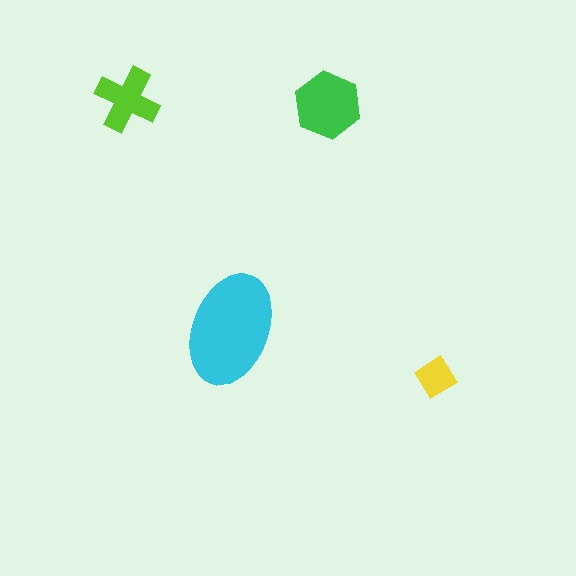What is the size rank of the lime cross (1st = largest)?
3rd.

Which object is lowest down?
The yellow diamond is bottommost.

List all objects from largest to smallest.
The cyan ellipse, the green hexagon, the lime cross, the yellow diamond.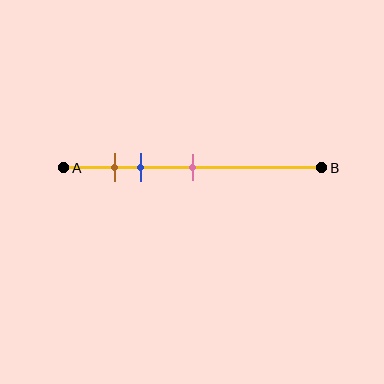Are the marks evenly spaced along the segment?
No, the marks are not evenly spaced.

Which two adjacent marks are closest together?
The brown and blue marks are the closest adjacent pair.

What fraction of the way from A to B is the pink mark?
The pink mark is approximately 50% (0.5) of the way from A to B.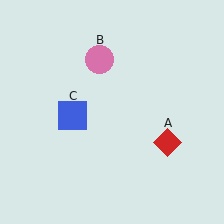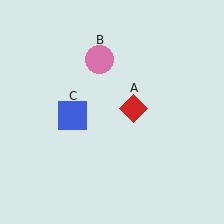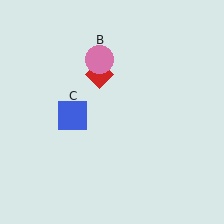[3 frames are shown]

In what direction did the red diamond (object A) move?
The red diamond (object A) moved up and to the left.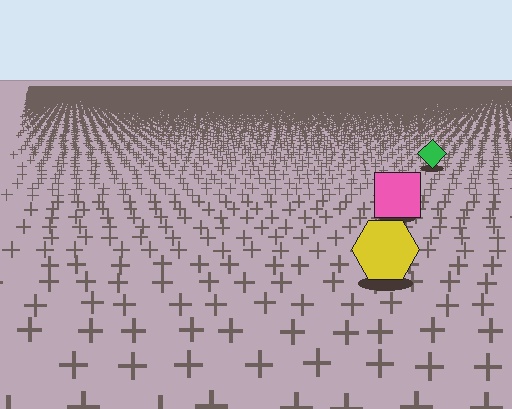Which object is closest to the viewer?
The yellow hexagon is closest. The texture marks near it are larger and more spread out.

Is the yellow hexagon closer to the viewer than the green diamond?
Yes. The yellow hexagon is closer — you can tell from the texture gradient: the ground texture is coarser near it.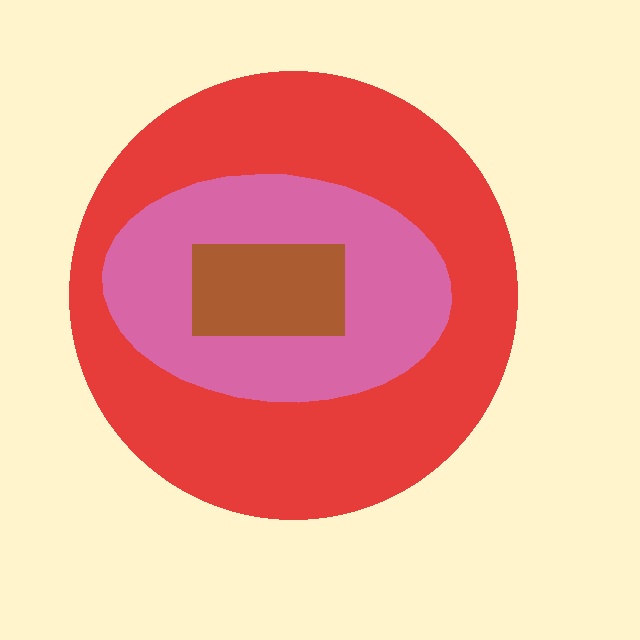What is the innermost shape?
The brown rectangle.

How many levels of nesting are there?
3.